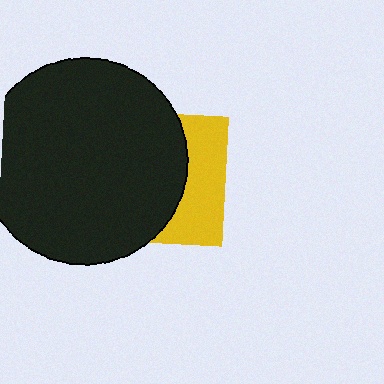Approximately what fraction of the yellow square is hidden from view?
Roughly 64% of the yellow square is hidden behind the black circle.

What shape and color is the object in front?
The object in front is a black circle.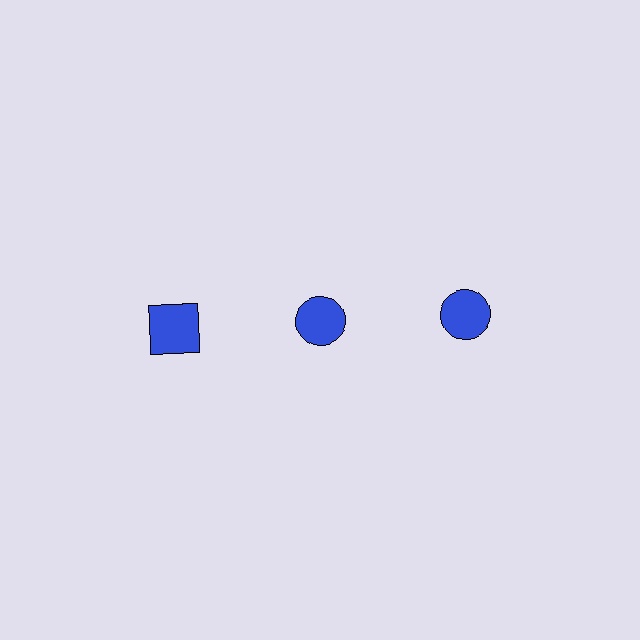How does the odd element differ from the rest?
It has a different shape: square instead of circle.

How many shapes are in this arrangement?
There are 3 shapes arranged in a grid pattern.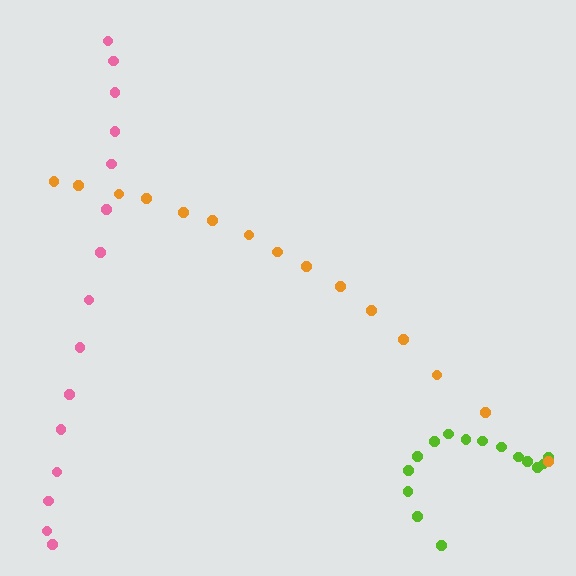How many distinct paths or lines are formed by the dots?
There are 3 distinct paths.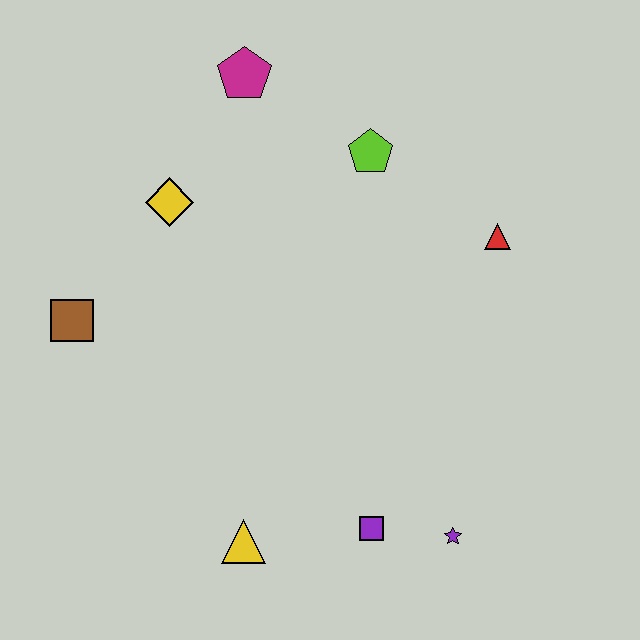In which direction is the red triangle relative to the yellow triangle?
The red triangle is above the yellow triangle.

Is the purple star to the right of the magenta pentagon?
Yes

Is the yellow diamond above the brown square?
Yes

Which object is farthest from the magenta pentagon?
The purple star is farthest from the magenta pentagon.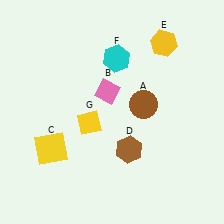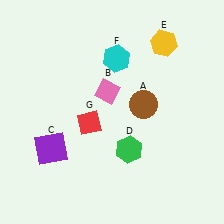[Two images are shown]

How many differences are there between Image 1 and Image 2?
There are 3 differences between the two images.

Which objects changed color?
C changed from yellow to purple. D changed from brown to green. G changed from yellow to red.